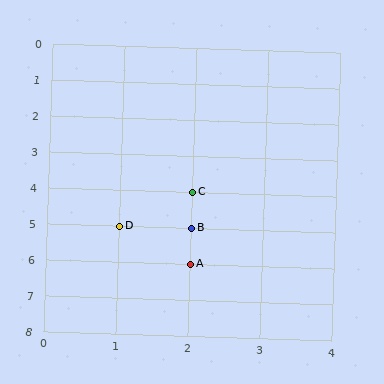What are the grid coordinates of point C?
Point C is at grid coordinates (2, 4).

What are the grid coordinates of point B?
Point B is at grid coordinates (2, 5).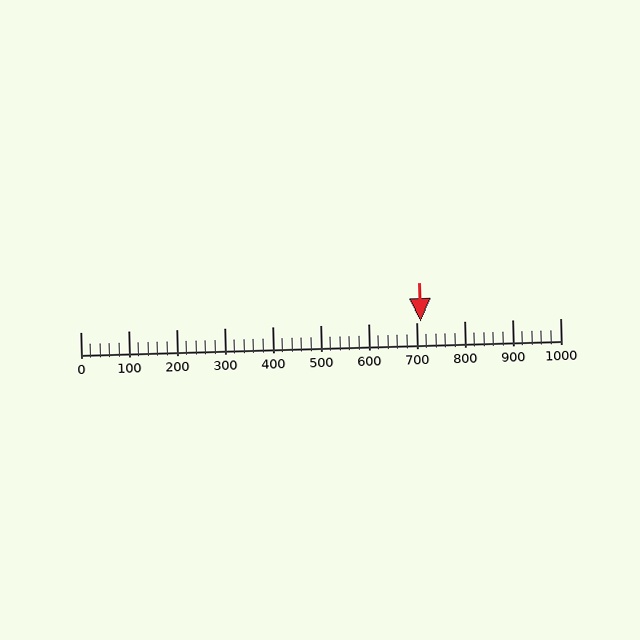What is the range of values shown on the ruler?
The ruler shows values from 0 to 1000.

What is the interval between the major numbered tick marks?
The major tick marks are spaced 100 units apart.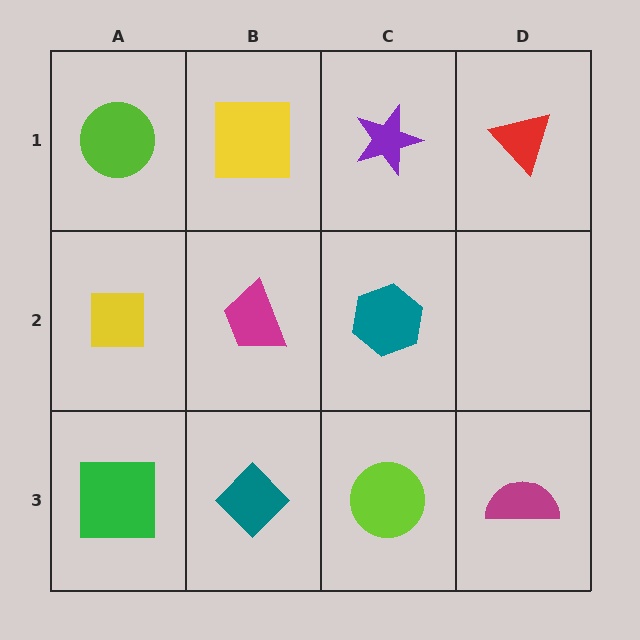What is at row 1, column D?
A red triangle.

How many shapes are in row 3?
4 shapes.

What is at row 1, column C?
A purple star.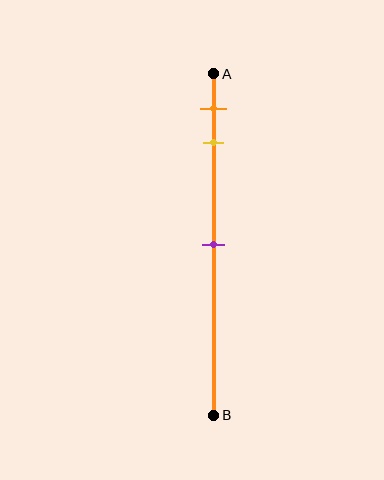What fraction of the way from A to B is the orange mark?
The orange mark is approximately 10% (0.1) of the way from A to B.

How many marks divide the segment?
There are 3 marks dividing the segment.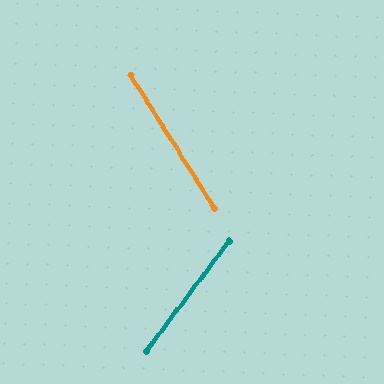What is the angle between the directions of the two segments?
Approximately 69 degrees.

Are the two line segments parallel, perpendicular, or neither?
Neither parallel nor perpendicular — they differ by about 69°.